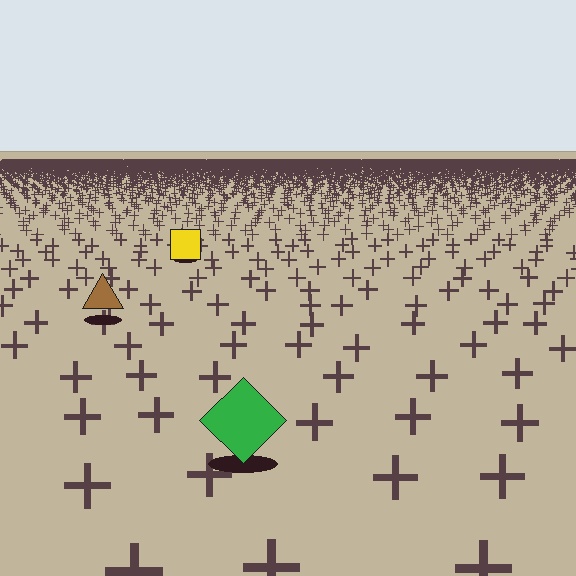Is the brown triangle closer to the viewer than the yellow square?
Yes. The brown triangle is closer — you can tell from the texture gradient: the ground texture is coarser near it.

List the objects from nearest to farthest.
From nearest to farthest: the green diamond, the brown triangle, the yellow square.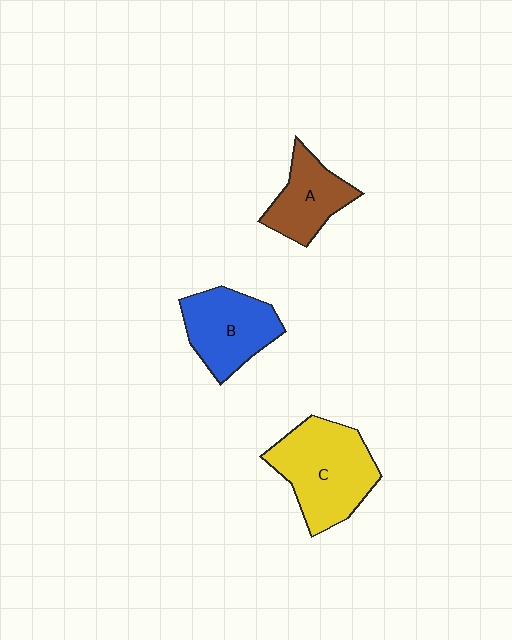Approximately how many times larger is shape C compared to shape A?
Approximately 1.7 times.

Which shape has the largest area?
Shape C (yellow).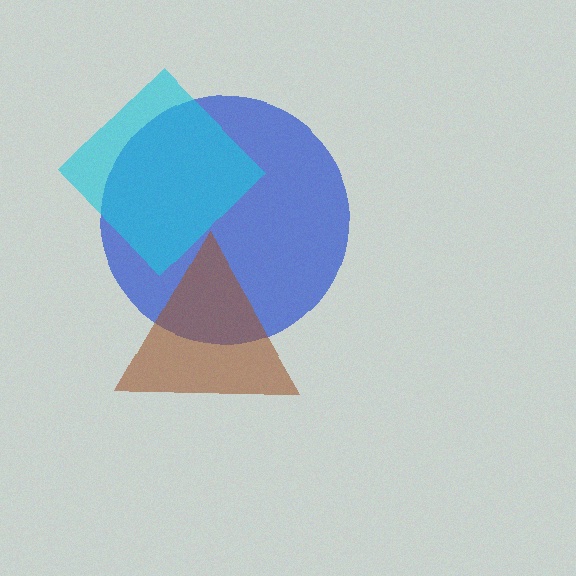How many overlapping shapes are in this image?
There are 3 overlapping shapes in the image.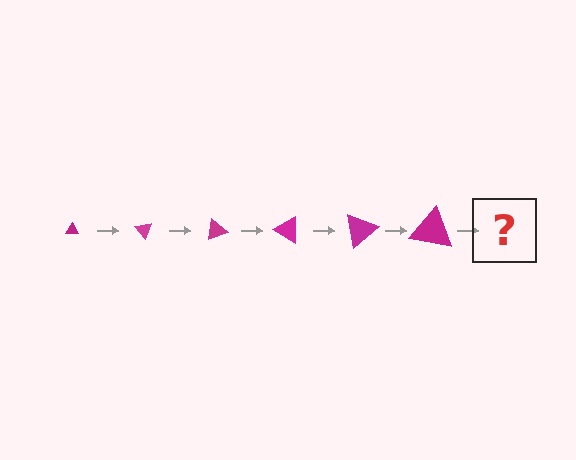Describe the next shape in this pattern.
It should be a triangle, larger than the previous one and rotated 300 degrees from the start.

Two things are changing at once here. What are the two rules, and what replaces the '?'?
The two rules are that the triangle grows larger each step and it rotates 50 degrees each step. The '?' should be a triangle, larger than the previous one and rotated 300 degrees from the start.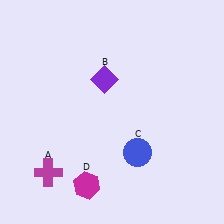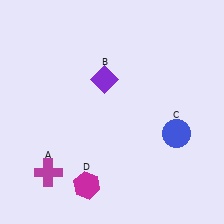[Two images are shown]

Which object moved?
The blue circle (C) moved right.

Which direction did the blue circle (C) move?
The blue circle (C) moved right.